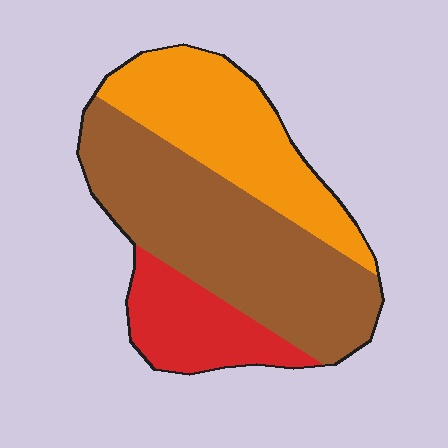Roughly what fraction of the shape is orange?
Orange takes up about one third (1/3) of the shape.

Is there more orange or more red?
Orange.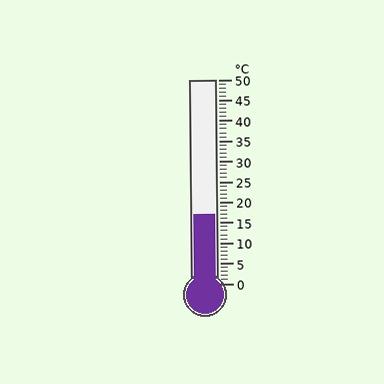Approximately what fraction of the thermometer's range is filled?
The thermometer is filled to approximately 35% of its range.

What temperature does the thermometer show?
The thermometer shows approximately 17°C.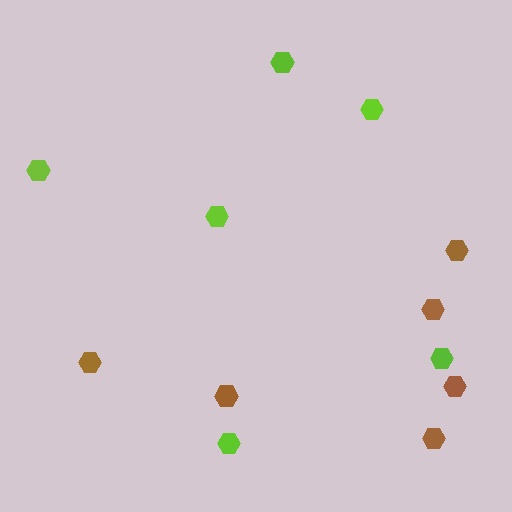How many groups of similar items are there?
There are 2 groups: one group of lime hexagons (6) and one group of brown hexagons (6).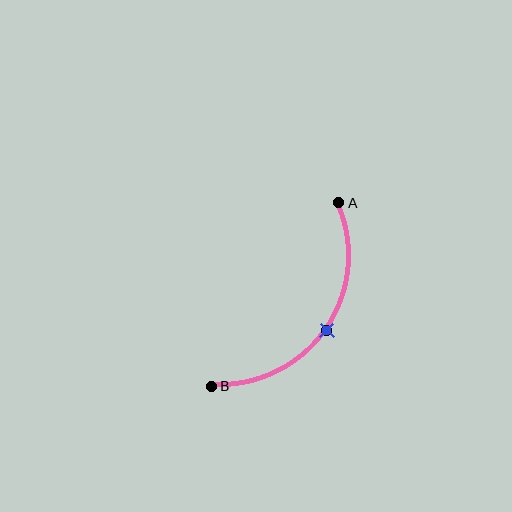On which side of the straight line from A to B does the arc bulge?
The arc bulges below and to the right of the straight line connecting A and B.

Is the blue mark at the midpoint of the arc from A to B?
Yes. The blue mark lies on the arc at equal arc-length from both A and B — it is the arc midpoint.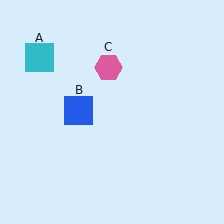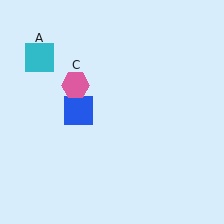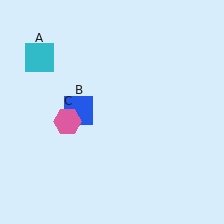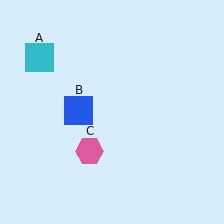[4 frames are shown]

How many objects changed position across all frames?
1 object changed position: pink hexagon (object C).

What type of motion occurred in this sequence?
The pink hexagon (object C) rotated counterclockwise around the center of the scene.